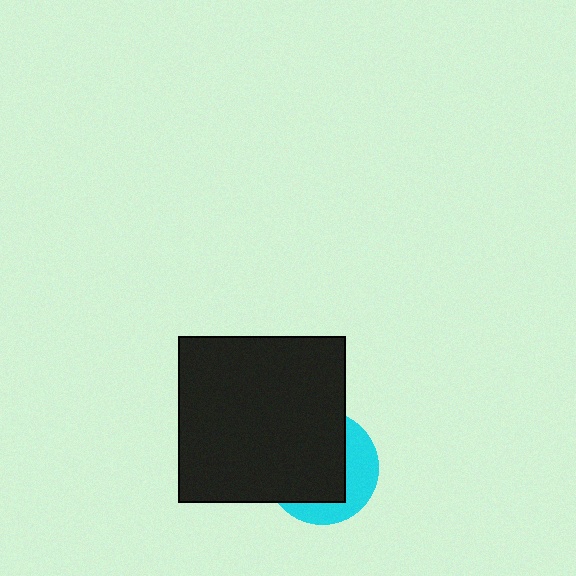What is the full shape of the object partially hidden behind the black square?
The partially hidden object is a cyan circle.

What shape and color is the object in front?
The object in front is a black square.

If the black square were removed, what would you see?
You would see the complete cyan circle.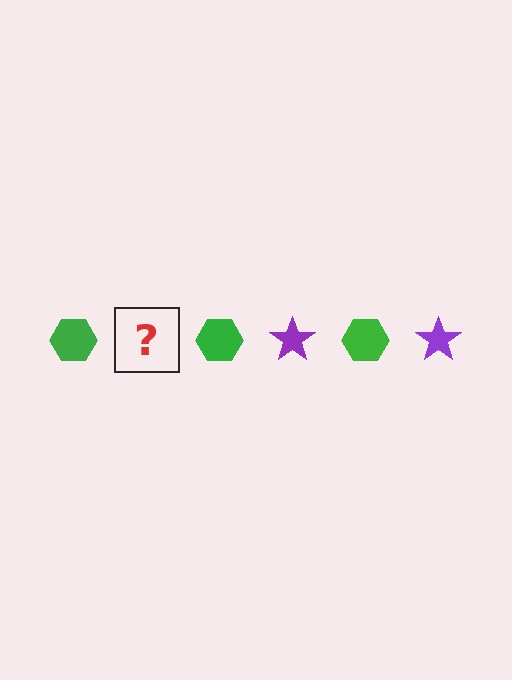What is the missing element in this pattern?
The missing element is a purple star.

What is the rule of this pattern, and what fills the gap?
The rule is that the pattern alternates between green hexagon and purple star. The gap should be filled with a purple star.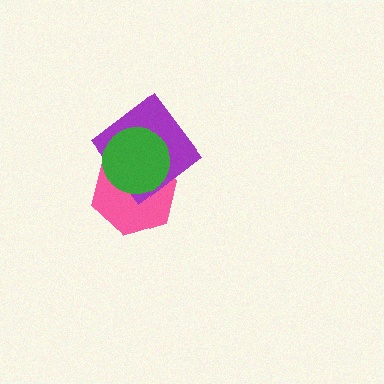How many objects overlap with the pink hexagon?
2 objects overlap with the pink hexagon.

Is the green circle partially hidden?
No, no other shape covers it.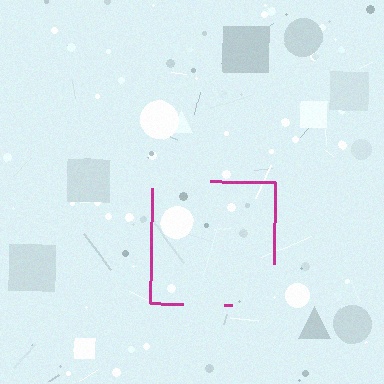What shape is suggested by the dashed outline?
The dashed outline suggests a square.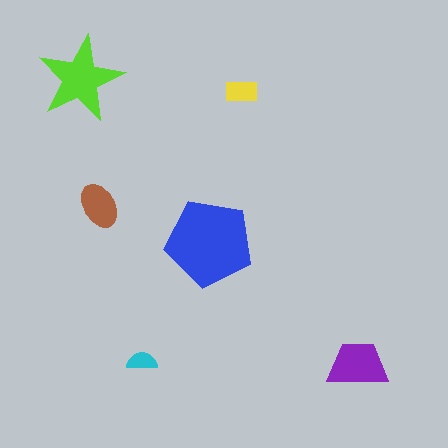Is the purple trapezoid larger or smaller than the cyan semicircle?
Larger.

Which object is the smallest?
The cyan semicircle.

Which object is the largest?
The blue pentagon.